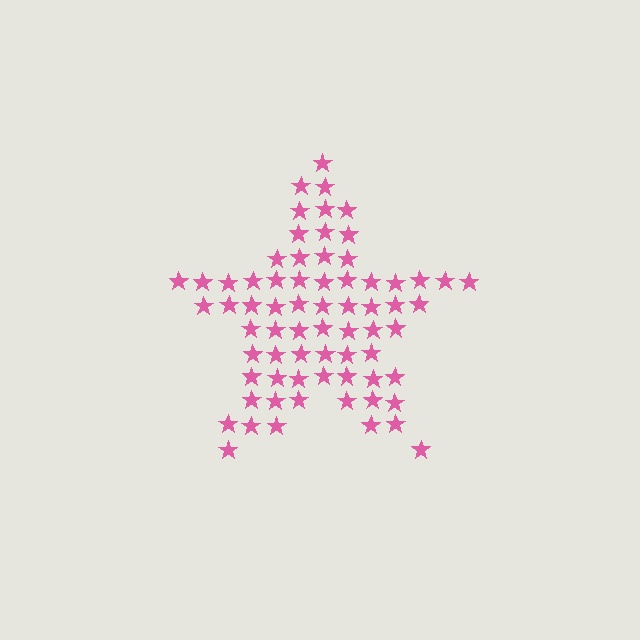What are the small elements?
The small elements are stars.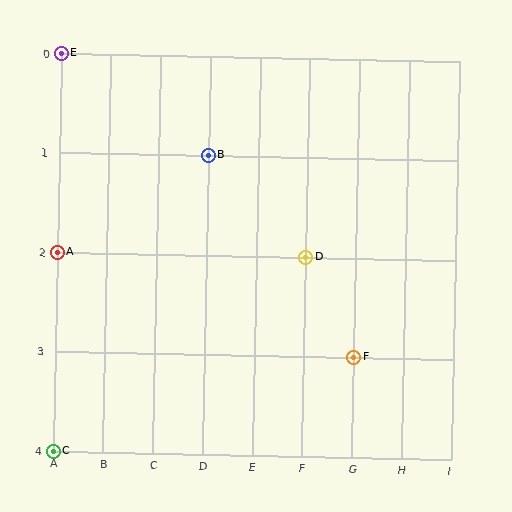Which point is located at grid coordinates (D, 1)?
Point B is at (D, 1).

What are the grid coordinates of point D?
Point D is at grid coordinates (F, 2).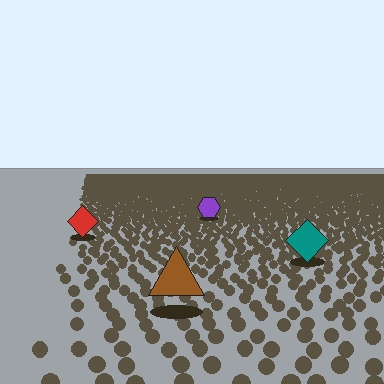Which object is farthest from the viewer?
The purple hexagon is farthest from the viewer. It appears smaller and the ground texture around it is denser.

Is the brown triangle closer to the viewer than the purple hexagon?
Yes. The brown triangle is closer — you can tell from the texture gradient: the ground texture is coarser near it.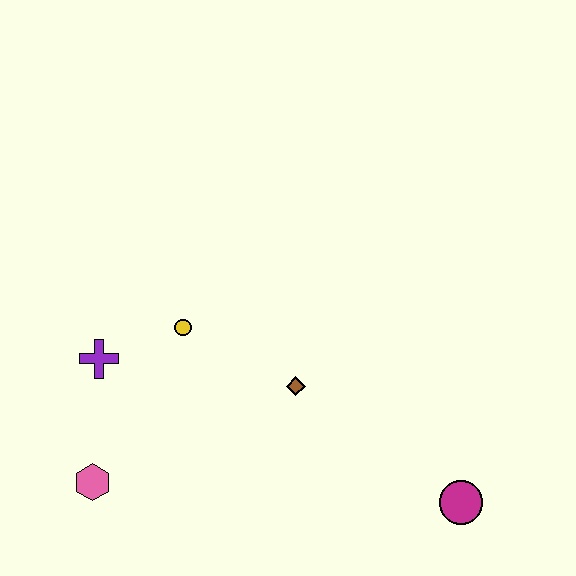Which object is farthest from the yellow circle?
The magenta circle is farthest from the yellow circle.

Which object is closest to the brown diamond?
The yellow circle is closest to the brown diamond.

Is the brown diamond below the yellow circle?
Yes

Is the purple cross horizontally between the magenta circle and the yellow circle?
No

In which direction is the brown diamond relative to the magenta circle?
The brown diamond is to the left of the magenta circle.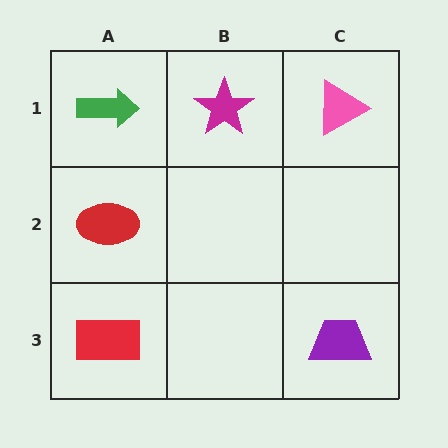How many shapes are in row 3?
2 shapes.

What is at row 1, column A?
A green arrow.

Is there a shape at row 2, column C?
No, that cell is empty.